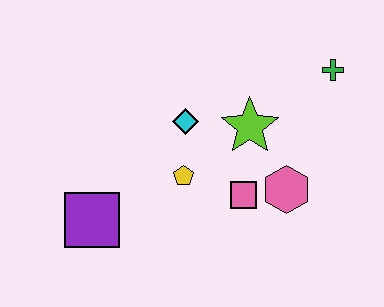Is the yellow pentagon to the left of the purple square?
No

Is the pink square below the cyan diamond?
Yes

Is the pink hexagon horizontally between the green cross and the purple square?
Yes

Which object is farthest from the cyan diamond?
The green cross is farthest from the cyan diamond.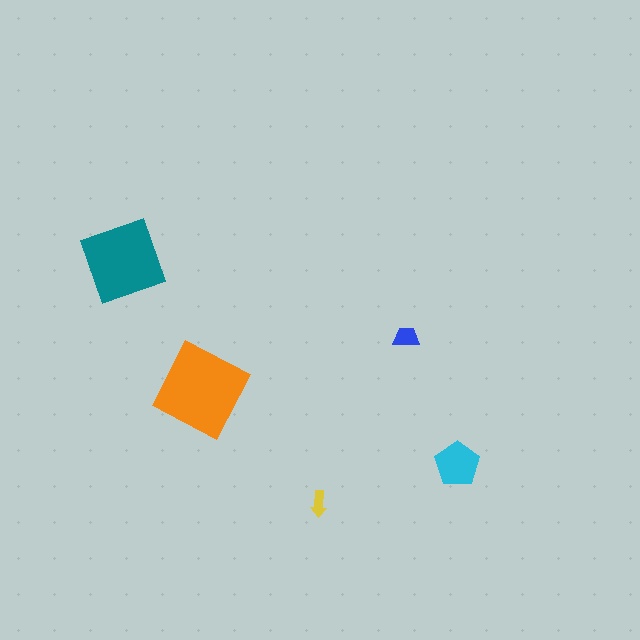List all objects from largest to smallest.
The orange diamond, the teal square, the cyan pentagon, the blue trapezoid, the yellow arrow.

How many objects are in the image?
There are 5 objects in the image.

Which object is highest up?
The teal square is topmost.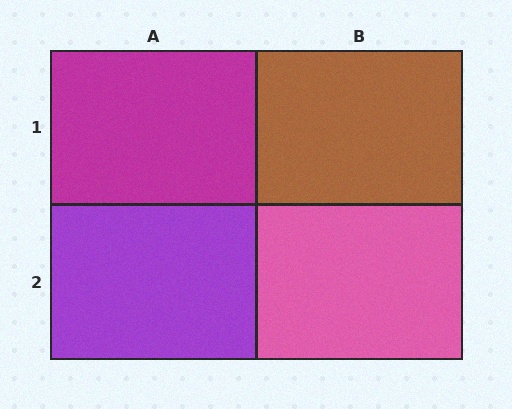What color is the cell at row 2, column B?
Pink.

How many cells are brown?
1 cell is brown.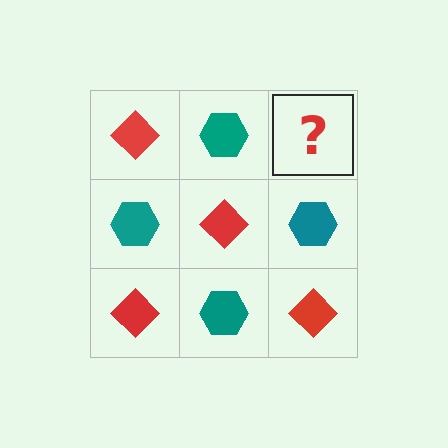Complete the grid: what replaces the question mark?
The question mark should be replaced with a red diamond.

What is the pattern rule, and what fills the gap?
The rule is that it alternates red diamond and teal hexagon in a checkerboard pattern. The gap should be filled with a red diamond.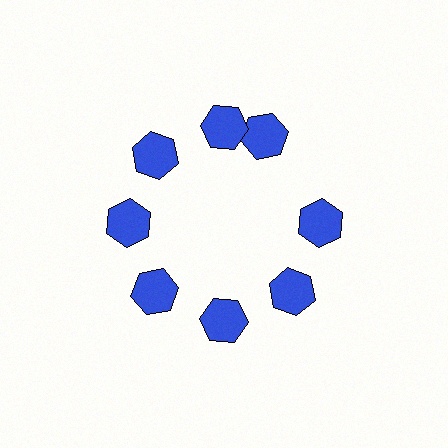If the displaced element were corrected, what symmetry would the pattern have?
It would have 8-fold rotational symmetry — the pattern would map onto itself every 45 degrees.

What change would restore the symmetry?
The symmetry would be restored by rotating it back into even spacing with its neighbors so that all 8 hexagons sit at equal angles and equal distance from the center.